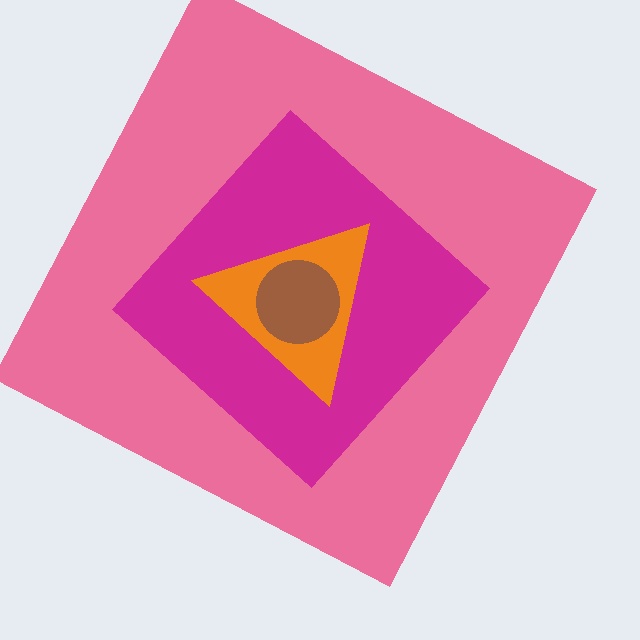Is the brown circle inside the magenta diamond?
Yes.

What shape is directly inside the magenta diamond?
The orange triangle.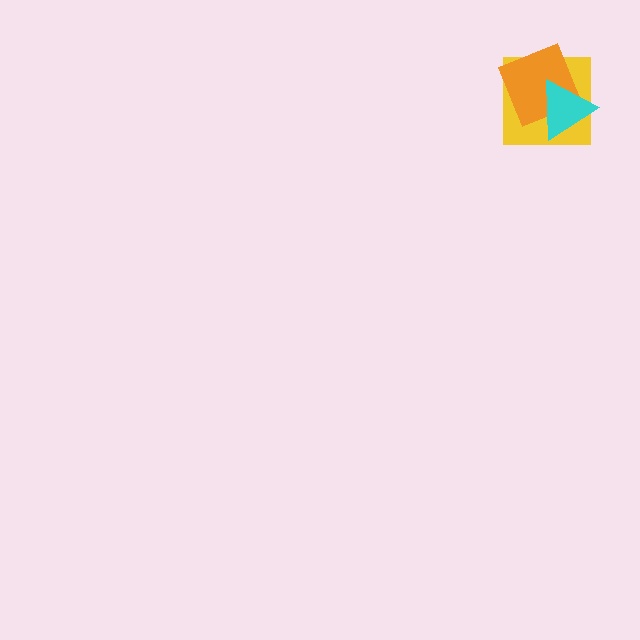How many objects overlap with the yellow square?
2 objects overlap with the yellow square.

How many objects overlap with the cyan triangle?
2 objects overlap with the cyan triangle.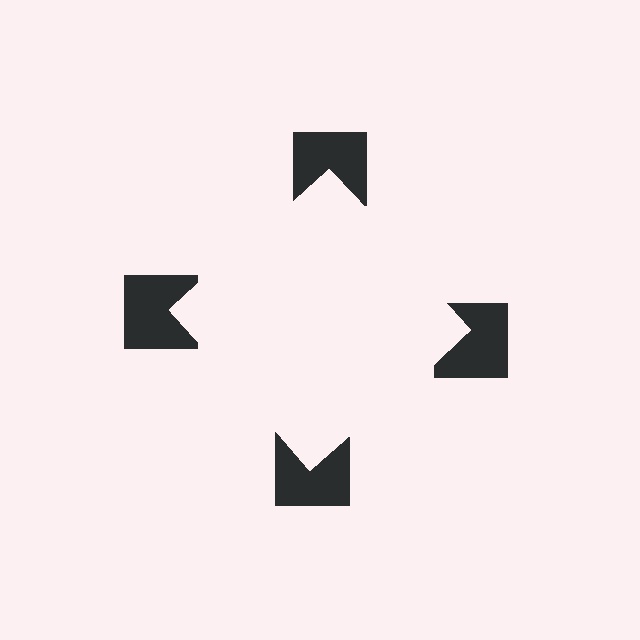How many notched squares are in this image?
There are 4 — one at each vertex of the illusory square.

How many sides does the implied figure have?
4 sides.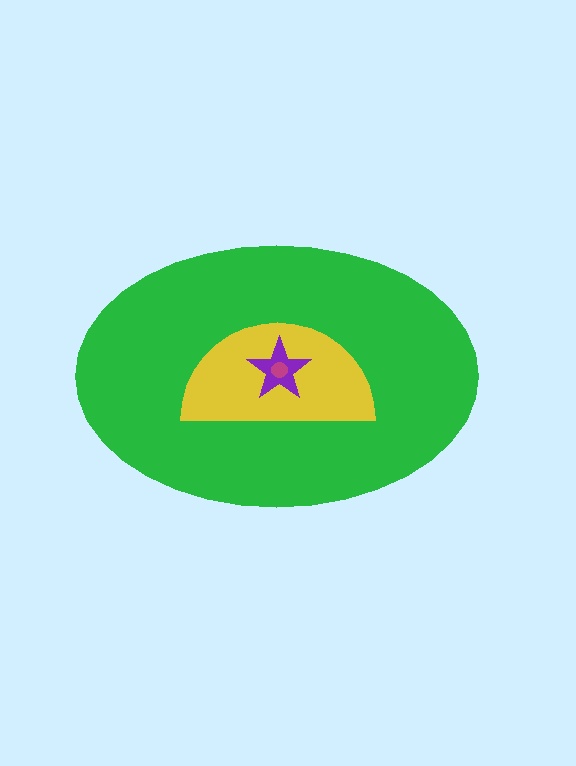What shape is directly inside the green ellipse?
The yellow semicircle.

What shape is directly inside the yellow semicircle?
The purple star.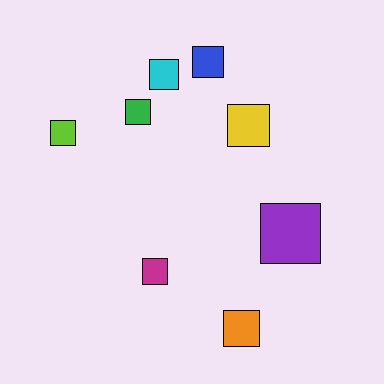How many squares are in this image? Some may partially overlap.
There are 8 squares.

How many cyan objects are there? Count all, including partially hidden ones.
There is 1 cyan object.